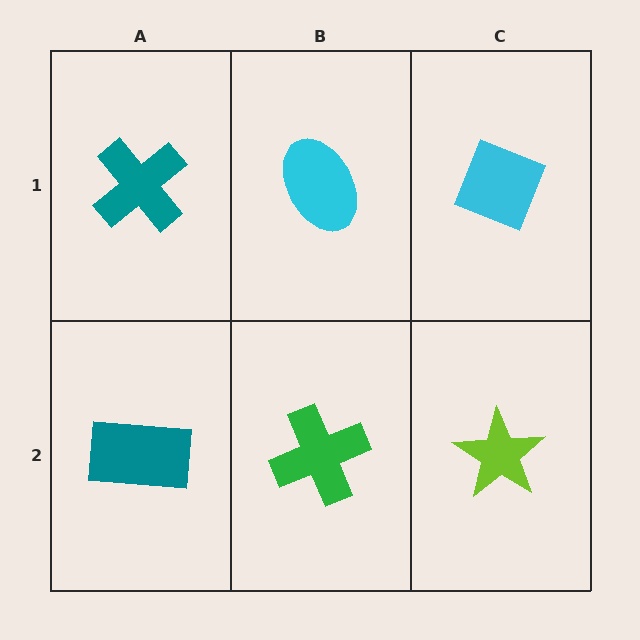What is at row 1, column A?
A teal cross.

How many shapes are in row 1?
3 shapes.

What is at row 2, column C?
A lime star.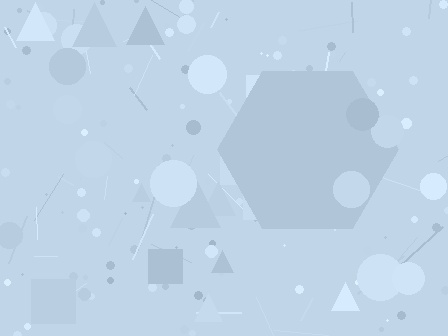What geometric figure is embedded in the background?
A hexagon is embedded in the background.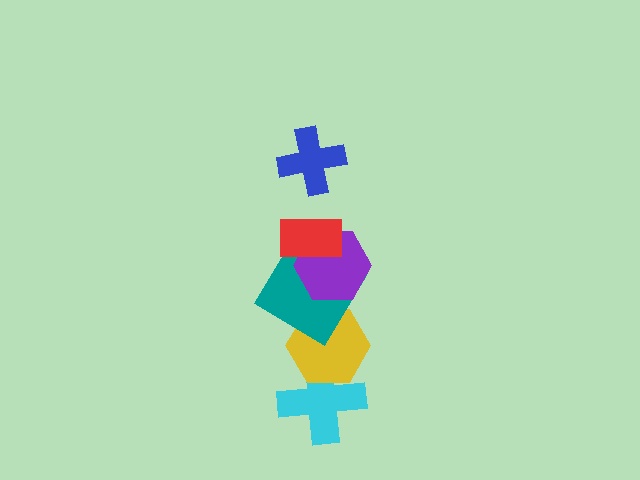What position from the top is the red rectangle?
The red rectangle is 2nd from the top.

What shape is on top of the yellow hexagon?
The teal diamond is on top of the yellow hexagon.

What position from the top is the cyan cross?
The cyan cross is 6th from the top.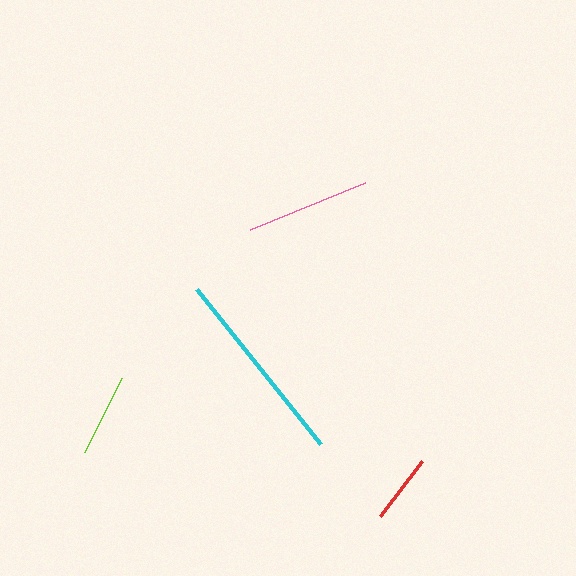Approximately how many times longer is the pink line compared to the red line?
The pink line is approximately 1.8 times the length of the red line.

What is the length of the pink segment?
The pink segment is approximately 124 pixels long.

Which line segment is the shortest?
The red line is the shortest at approximately 69 pixels.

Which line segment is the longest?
The cyan line is the longest at approximately 198 pixels.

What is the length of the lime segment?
The lime segment is approximately 82 pixels long.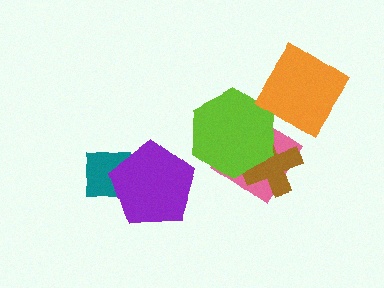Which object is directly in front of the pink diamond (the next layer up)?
The brown cross is directly in front of the pink diamond.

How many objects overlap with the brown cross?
2 objects overlap with the brown cross.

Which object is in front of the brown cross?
The lime hexagon is in front of the brown cross.